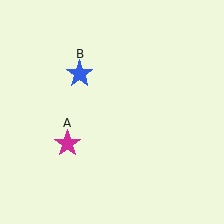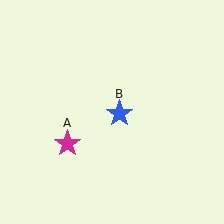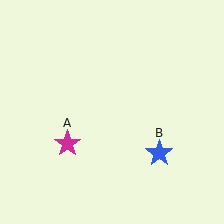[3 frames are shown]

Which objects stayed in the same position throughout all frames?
Magenta star (object A) remained stationary.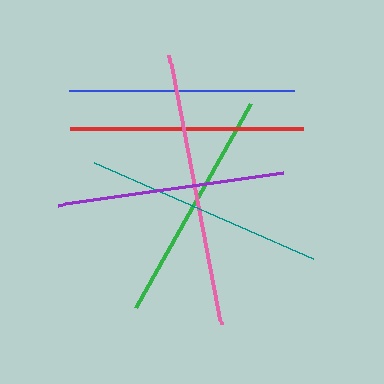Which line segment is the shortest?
The blue line is the shortest at approximately 226 pixels.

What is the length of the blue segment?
The blue segment is approximately 226 pixels long.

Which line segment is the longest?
The pink line is the longest at approximately 275 pixels.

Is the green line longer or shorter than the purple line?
The green line is longer than the purple line.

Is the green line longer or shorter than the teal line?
The teal line is longer than the green line.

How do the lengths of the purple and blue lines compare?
The purple and blue lines are approximately the same length.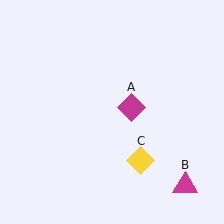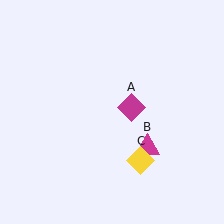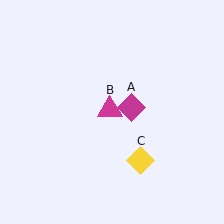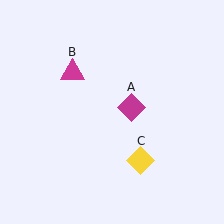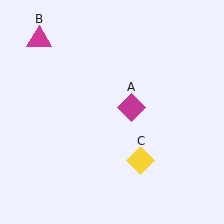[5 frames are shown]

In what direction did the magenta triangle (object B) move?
The magenta triangle (object B) moved up and to the left.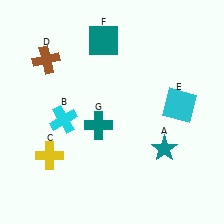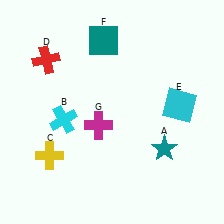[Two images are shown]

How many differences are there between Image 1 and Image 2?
There are 2 differences between the two images.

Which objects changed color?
D changed from brown to red. G changed from teal to magenta.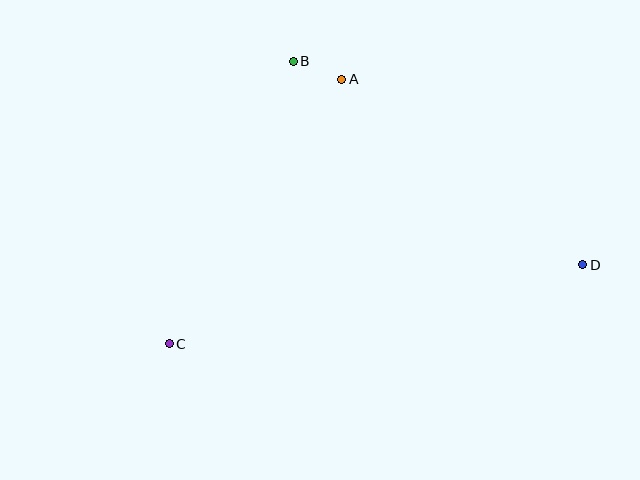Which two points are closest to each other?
Points A and B are closest to each other.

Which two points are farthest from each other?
Points C and D are farthest from each other.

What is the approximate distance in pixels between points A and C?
The distance between A and C is approximately 316 pixels.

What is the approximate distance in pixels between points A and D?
The distance between A and D is approximately 304 pixels.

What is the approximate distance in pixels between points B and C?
The distance between B and C is approximately 308 pixels.